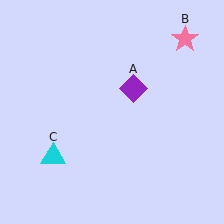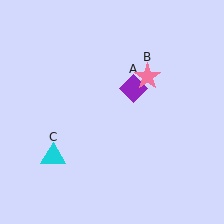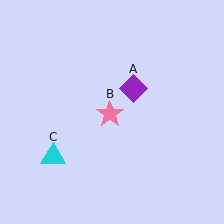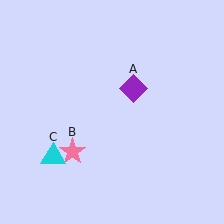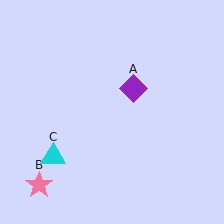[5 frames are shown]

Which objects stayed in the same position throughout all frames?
Purple diamond (object A) and cyan triangle (object C) remained stationary.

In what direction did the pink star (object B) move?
The pink star (object B) moved down and to the left.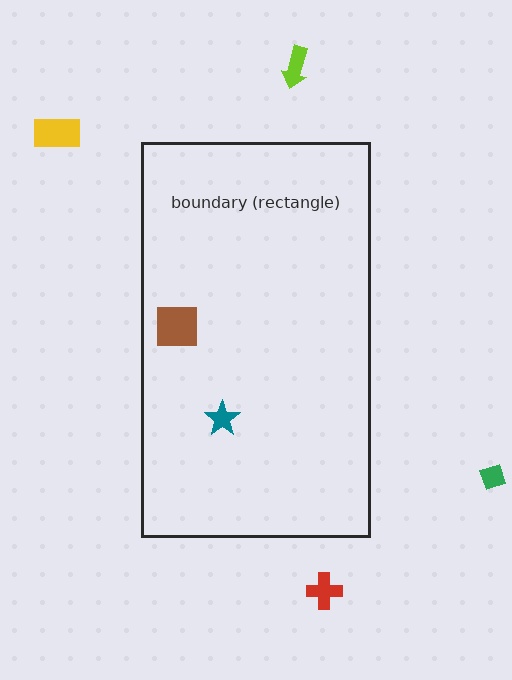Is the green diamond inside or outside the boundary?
Outside.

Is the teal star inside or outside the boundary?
Inside.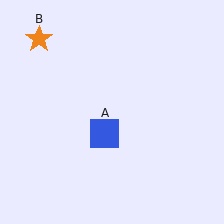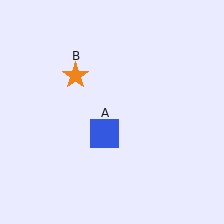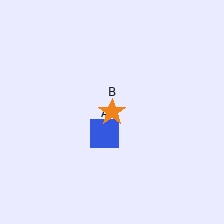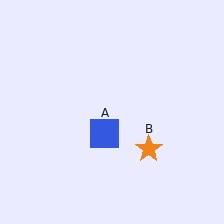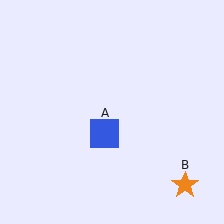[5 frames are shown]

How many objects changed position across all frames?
1 object changed position: orange star (object B).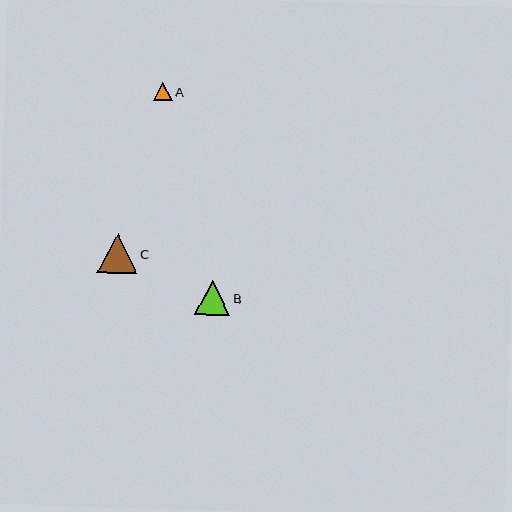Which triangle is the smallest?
Triangle A is the smallest with a size of approximately 19 pixels.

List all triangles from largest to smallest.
From largest to smallest: C, B, A.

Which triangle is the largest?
Triangle C is the largest with a size of approximately 40 pixels.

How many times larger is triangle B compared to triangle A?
Triangle B is approximately 1.8 times the size of triangle A.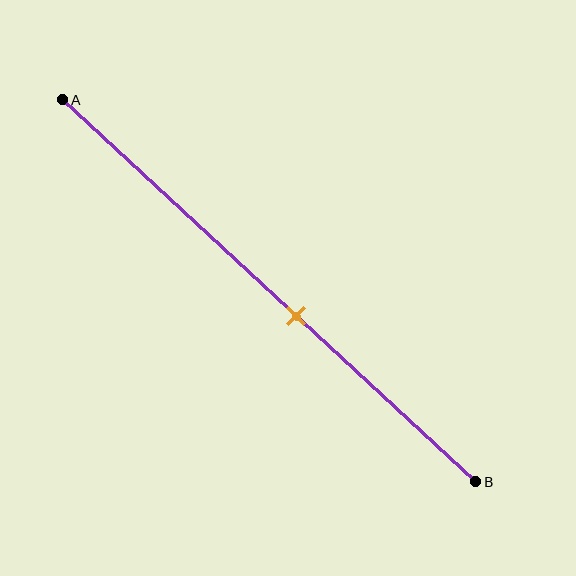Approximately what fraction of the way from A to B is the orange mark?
The orange mark is approximately 55% of the way from A to B.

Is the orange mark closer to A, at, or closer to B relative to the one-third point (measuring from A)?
The orange mark is closer to point B than the one-third point of segment AB.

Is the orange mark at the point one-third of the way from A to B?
No, the mark is at about 55% from A, not at the 33% one-third point.